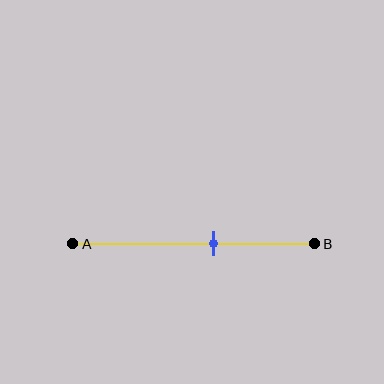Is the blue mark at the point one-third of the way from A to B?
No, the mark is at about 60% from A, not at the 33% one-third point.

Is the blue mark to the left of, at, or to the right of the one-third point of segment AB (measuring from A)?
The blue mark is to the right of the one-third point of segment AB.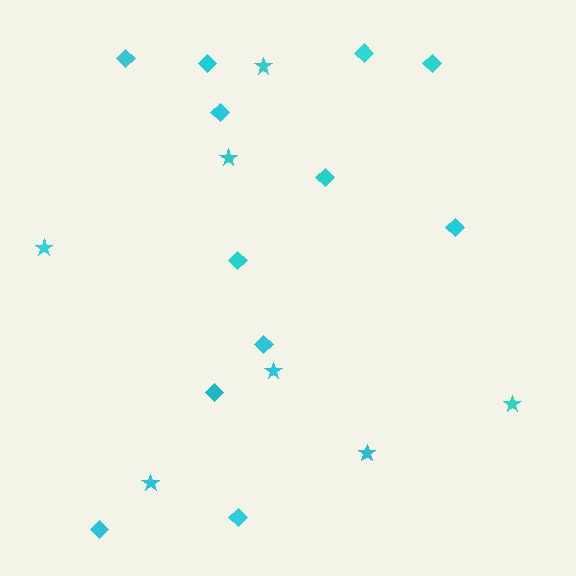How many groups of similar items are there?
There are 2 groups: one group of stars (7) and one group of diamonds (12).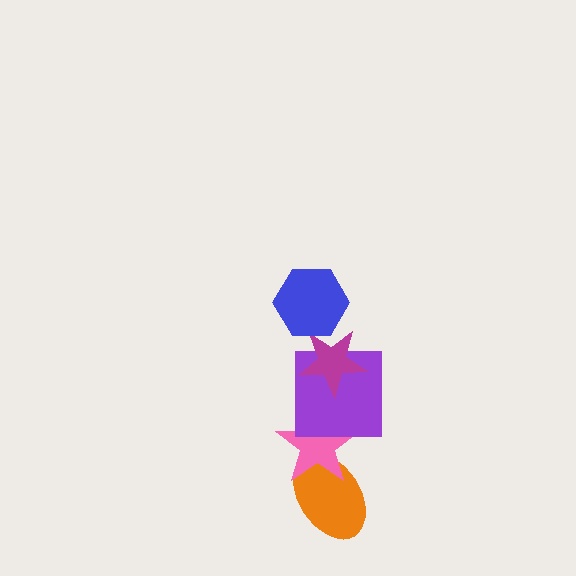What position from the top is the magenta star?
The magenta star is 2nd from the top.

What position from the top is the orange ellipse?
The orange ellipse is 5th from the top.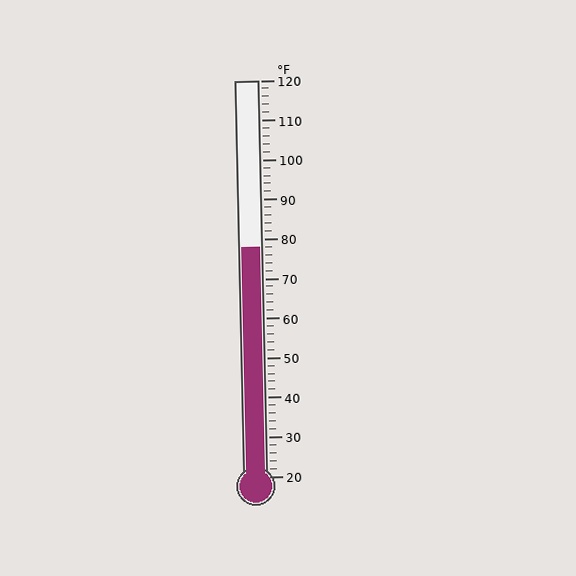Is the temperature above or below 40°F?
The temperature is above 40°F.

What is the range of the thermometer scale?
The thermometer scale ranges from 20°F to 120°F.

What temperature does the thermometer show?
The thermometer shows approximately 78°F.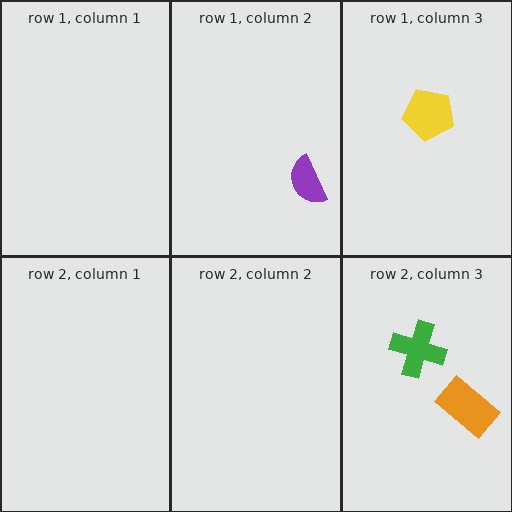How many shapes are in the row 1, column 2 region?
1.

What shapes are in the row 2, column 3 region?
The green cross, the orange rectangle.